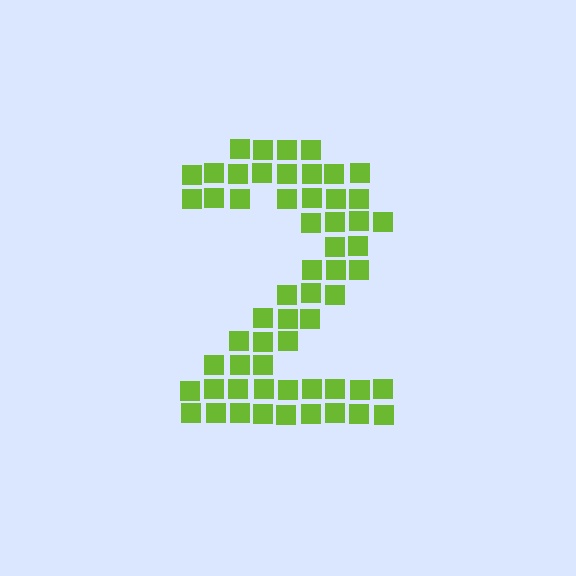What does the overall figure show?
The overall figure shows the digit 2.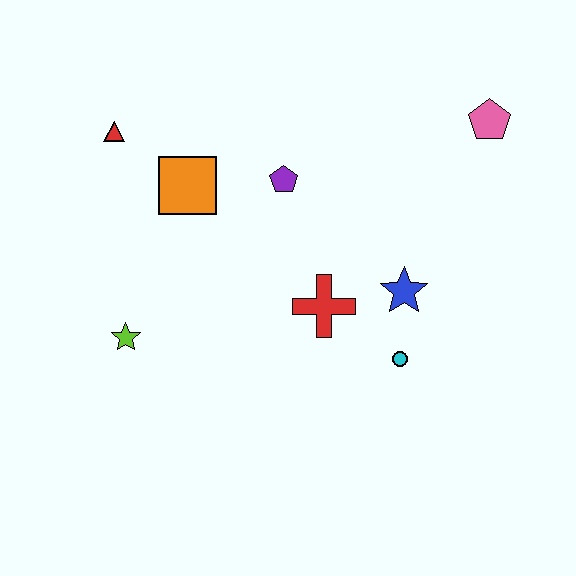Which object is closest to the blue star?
The cyan circle is closest to the blue star.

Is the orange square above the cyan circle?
Yes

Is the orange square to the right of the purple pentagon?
No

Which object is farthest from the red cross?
The red triangle is farthest from the red cross.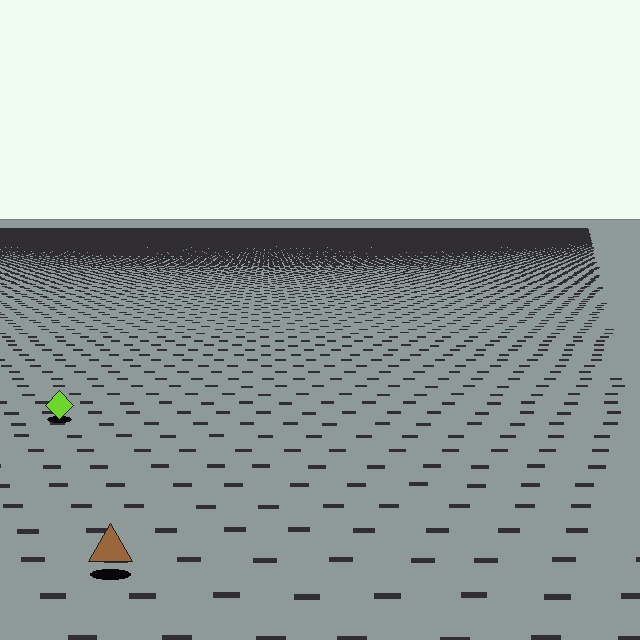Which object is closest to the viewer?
The brown triangle is closest. The texture marks near it are larger and more spread out.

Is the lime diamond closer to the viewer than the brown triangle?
No. The brown triangle is closer — you can tell from the texture gradient: the ground texture is coarser near it.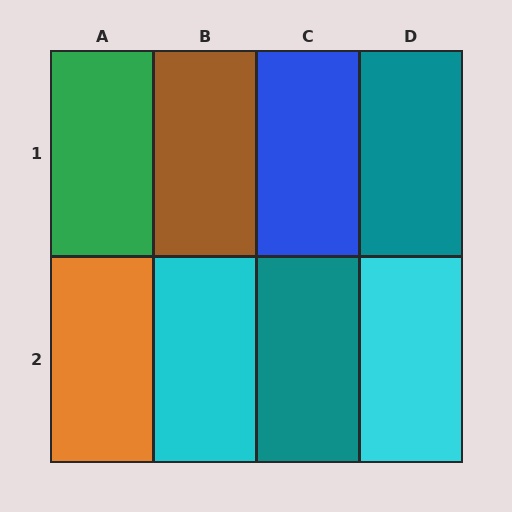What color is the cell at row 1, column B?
Brown.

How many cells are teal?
2 cells are teal.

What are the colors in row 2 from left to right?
Orange, cyan, teal, cyan.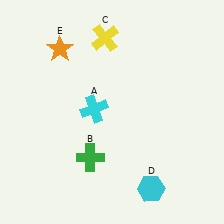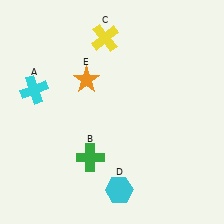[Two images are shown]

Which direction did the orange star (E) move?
The orange star (E) moved down.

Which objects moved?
The objects that moved are: the cyan cross (A), the cyan hexagon (D), the orange star (E).